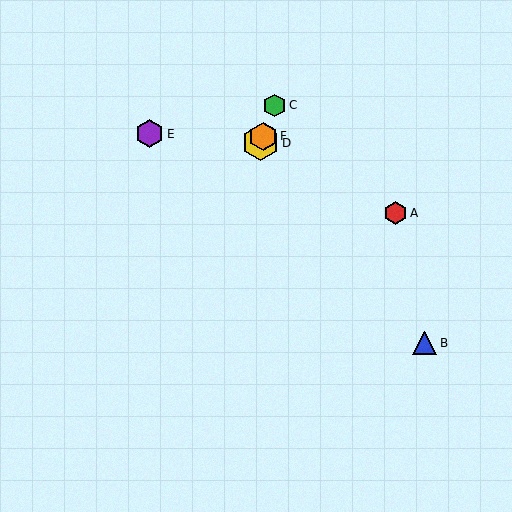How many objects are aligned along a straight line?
3 objects (C, D, F) are aligned along a straight line.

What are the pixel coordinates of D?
Object D is at (261, 143).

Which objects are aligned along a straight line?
Objects C, D, F are aligned along a straight line.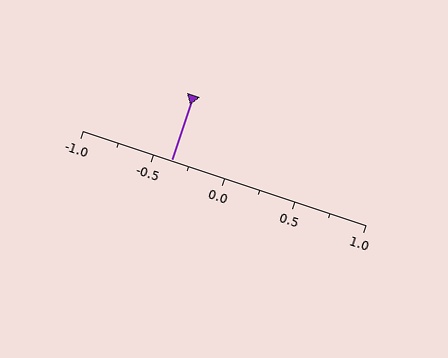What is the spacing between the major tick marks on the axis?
The major ticks are spaced 0.5 apart.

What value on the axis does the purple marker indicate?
The marker indicates approximately -0.38.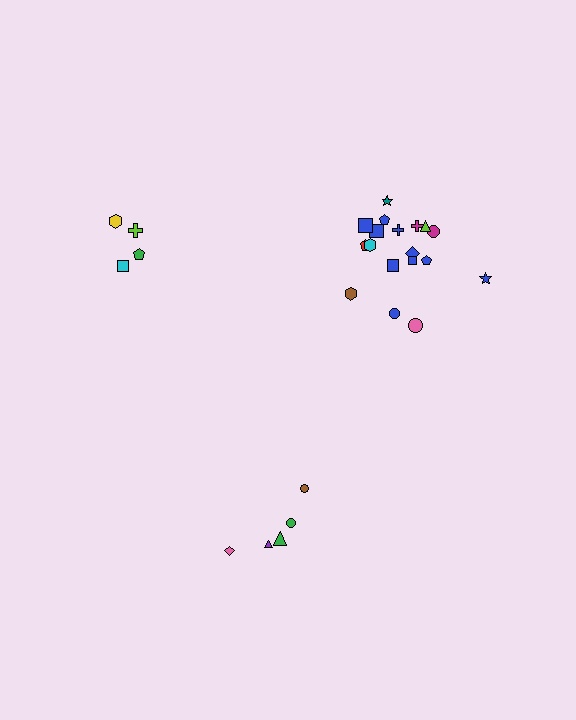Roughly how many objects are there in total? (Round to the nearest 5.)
Roughly 25 objects in total.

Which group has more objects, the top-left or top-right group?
The top-right group.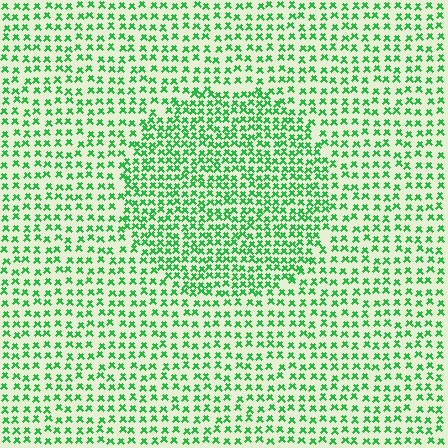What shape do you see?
I see a circle.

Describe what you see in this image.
The image contains small green elements arranged at two different densities. A circle-shaped region is visible where the elements are more densely packed than the surrounding area.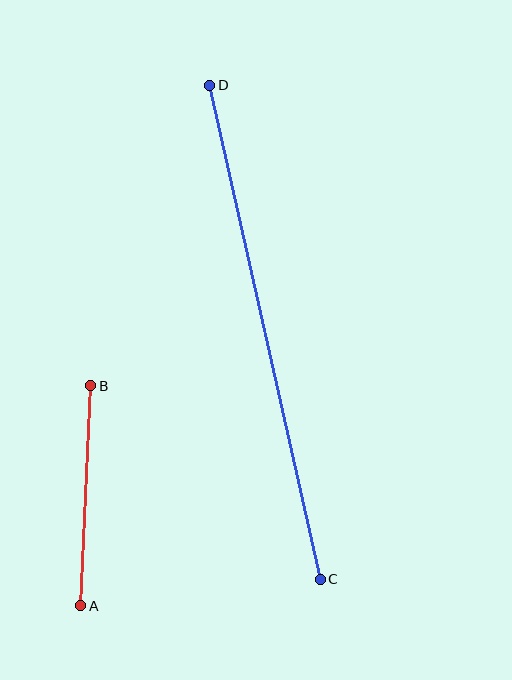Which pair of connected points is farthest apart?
Points C and D are farthest apart.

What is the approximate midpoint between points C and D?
The midpoint is at approximately (265, 332) pixels.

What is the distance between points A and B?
The distance is approximately 220 pixels.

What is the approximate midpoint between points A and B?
The midpoint is at approximately (86, 496) pixels.